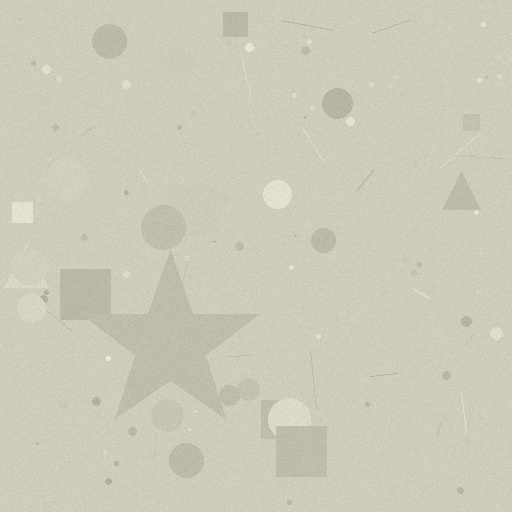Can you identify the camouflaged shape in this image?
The camouflaged shape is a star.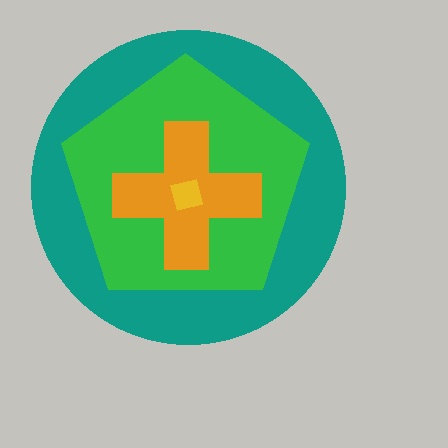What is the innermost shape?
The yellow square.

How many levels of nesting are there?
4.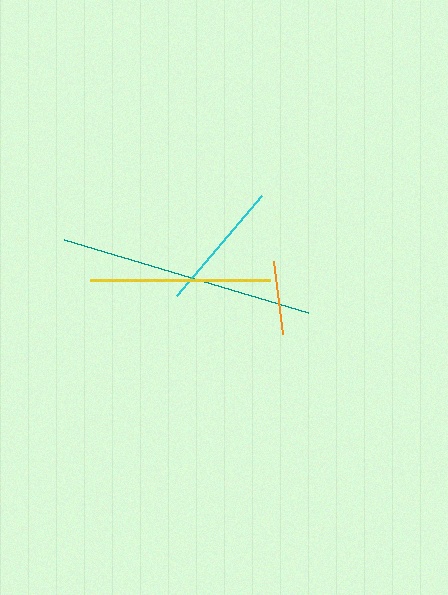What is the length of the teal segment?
The teal segment is approximately 255 pixels long.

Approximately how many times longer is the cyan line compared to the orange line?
The cyan line is approximately 1.8 times the length of the orange line.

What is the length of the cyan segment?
The cyan segment is approximately 131 pixels long.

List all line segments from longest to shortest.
From longest to shortest: teal, yellow, cyan, orange.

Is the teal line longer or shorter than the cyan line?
The teal line is longer than the cyan line.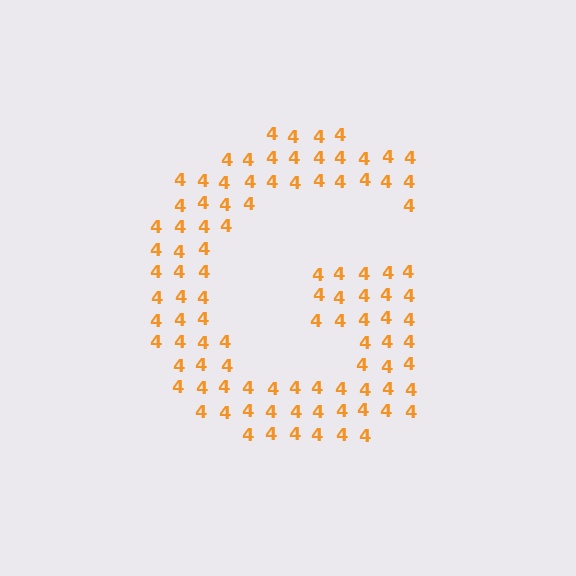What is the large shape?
The large shape is the letter G.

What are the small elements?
The small elements are digit 4's.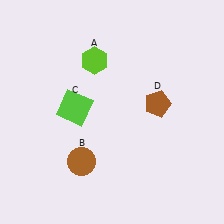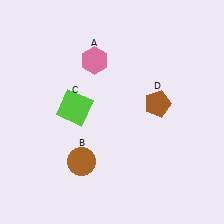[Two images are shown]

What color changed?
The hexagon (A) changed from lime in Image 1 to pink in Image 2.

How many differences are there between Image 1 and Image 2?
There is 1 difference between the two images.